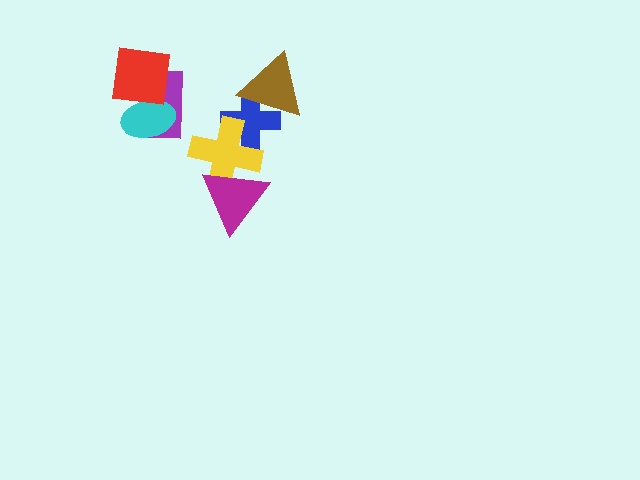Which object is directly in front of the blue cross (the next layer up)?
The brown triangle is directly in front of the blue cross.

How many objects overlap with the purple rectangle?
2 objects overlap with the purple rectangle.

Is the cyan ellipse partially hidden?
Yes, it is partially covered by another shape.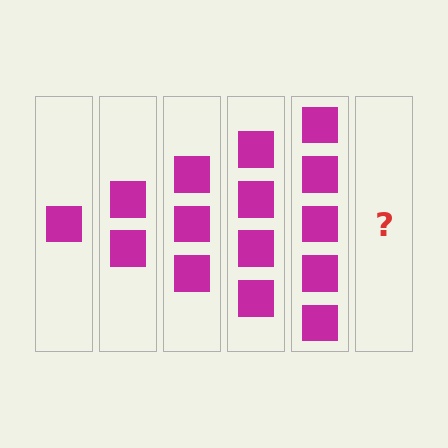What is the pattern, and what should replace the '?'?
The pattern is that each step adds one more square. The '?' should be 6 squares.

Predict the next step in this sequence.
The next step is 6 squares.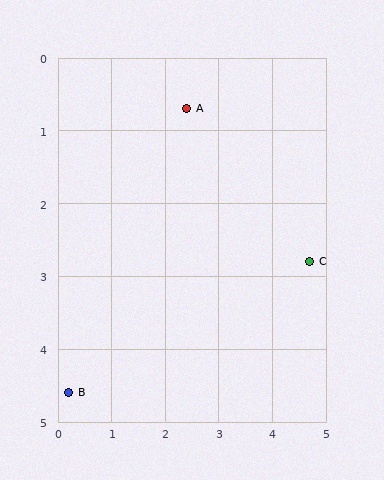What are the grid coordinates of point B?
Point B is at approximately (0.2, 4.6).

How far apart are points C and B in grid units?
Points C and B are about 4.8 grid units apart.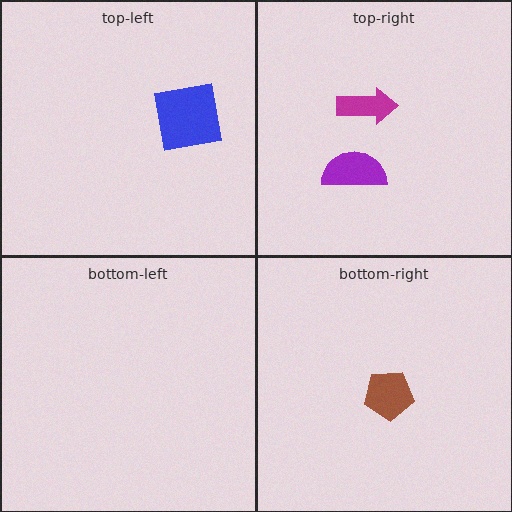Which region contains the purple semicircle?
The top-right region.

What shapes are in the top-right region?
The purple semicircle, the magenta arrow.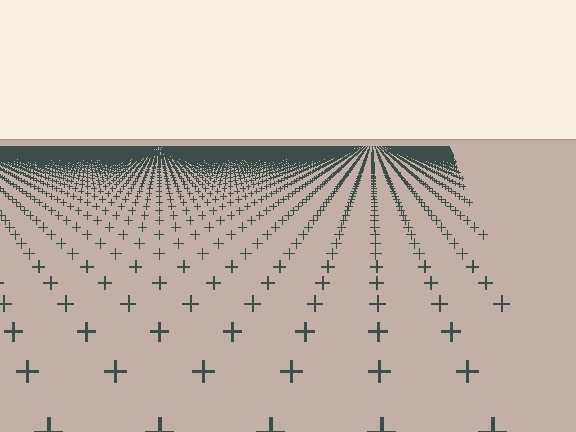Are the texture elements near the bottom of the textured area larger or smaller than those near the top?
Larger. Near the bottom, elements are closer to the viewer and appear at a bigger on-screen size.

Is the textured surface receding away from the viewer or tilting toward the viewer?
The surface is receding away from the viewer. Texture elements get smaller and denser toward the top.